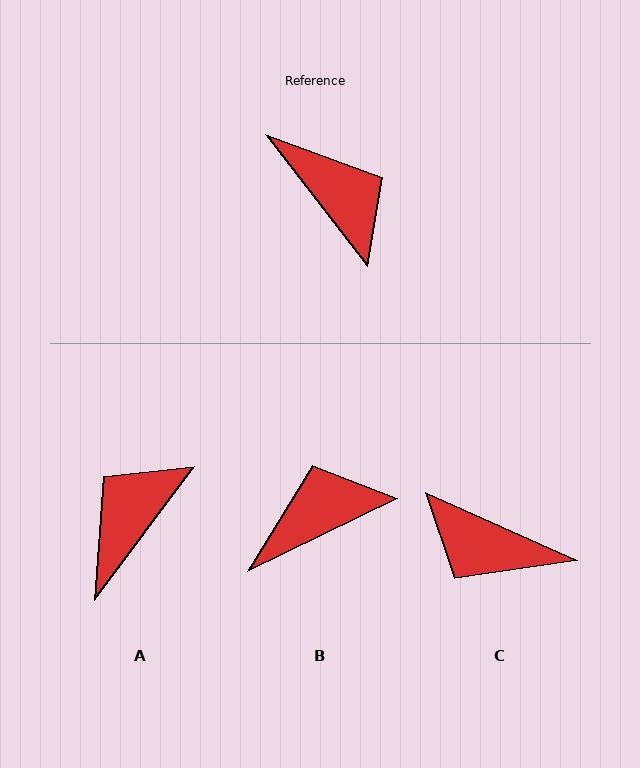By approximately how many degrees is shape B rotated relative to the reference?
Approximately 78 degrees counter-clockwise.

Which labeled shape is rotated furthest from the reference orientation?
C, about 152 degrees away.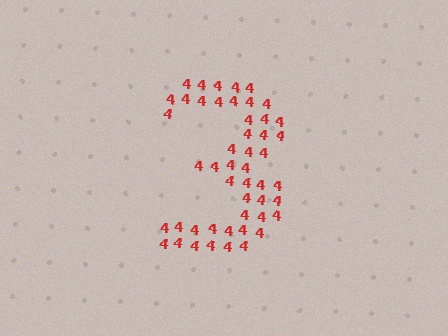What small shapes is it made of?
It is made of small digit 4's.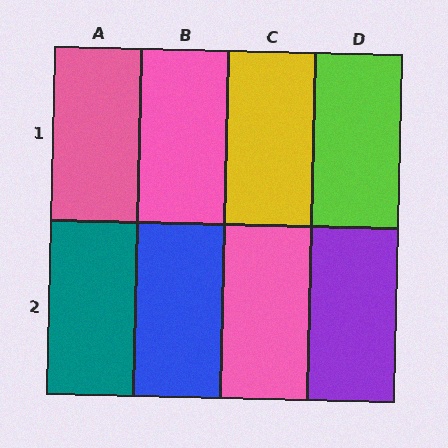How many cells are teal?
1 cell is teal.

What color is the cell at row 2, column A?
Teal.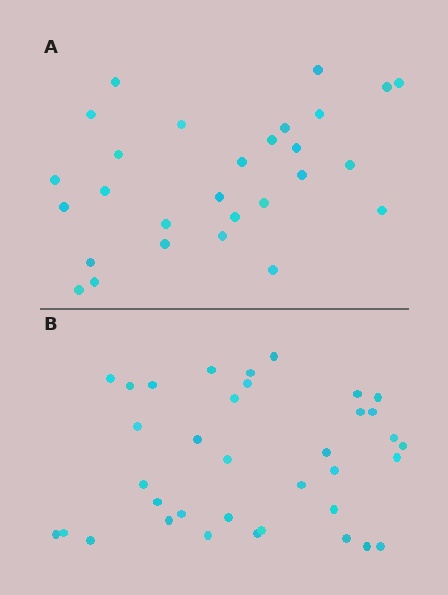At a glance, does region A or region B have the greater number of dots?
Region B (the bottom region) has more dots.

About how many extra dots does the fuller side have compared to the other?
Region B has roughly 8 or so more dots than region A.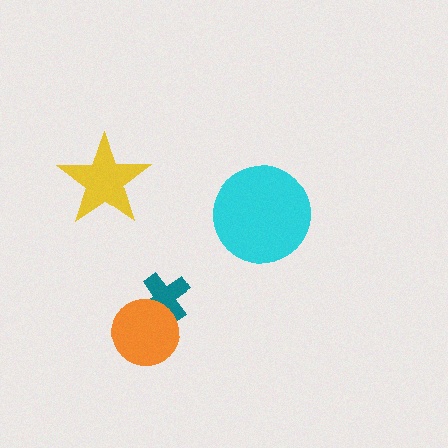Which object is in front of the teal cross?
The orange circle is in front of the teal cross.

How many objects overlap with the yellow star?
0 objects overlap with the yellow star.